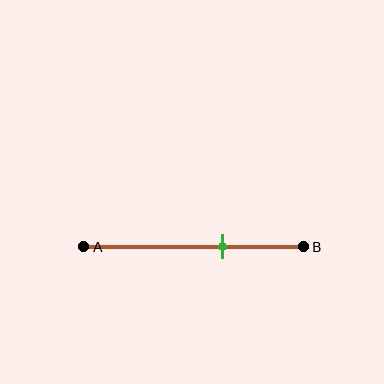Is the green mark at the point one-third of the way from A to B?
No, the mark is at about 65% from A, not at the 33% one-third point.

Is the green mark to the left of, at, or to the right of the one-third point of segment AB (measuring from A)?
The green mark is to the right of the one-third point of segment AB.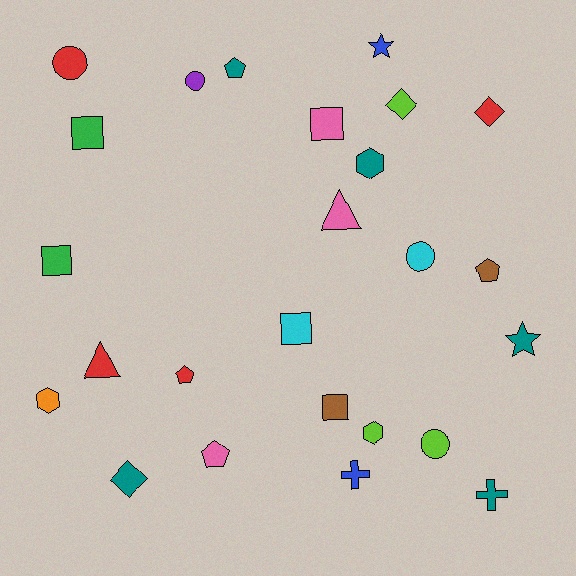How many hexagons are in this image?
There are 3 hexagons.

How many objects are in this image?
There are 25 objects.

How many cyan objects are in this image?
There are 2 cyan objects.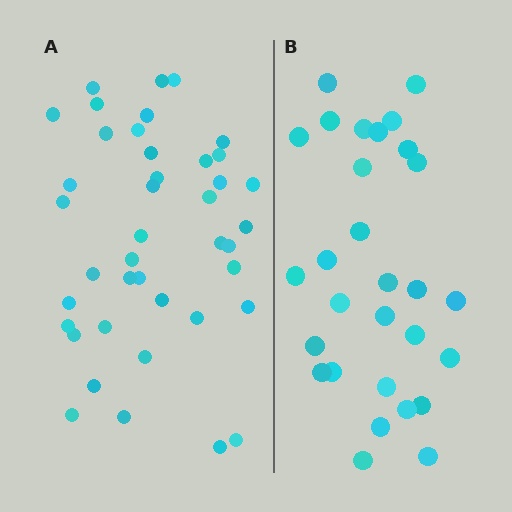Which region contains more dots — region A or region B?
Region A (the left region) has more dots.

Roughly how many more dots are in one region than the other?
Region A has roughly 12 or so more dots than region B.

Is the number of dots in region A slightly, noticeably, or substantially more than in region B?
Region A has noticeably more, but not dramatically so. The ratio is roughly 1.4 to 1.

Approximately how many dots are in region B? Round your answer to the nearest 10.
About 30 dots. (The exact count is 29, which rounds to 30.)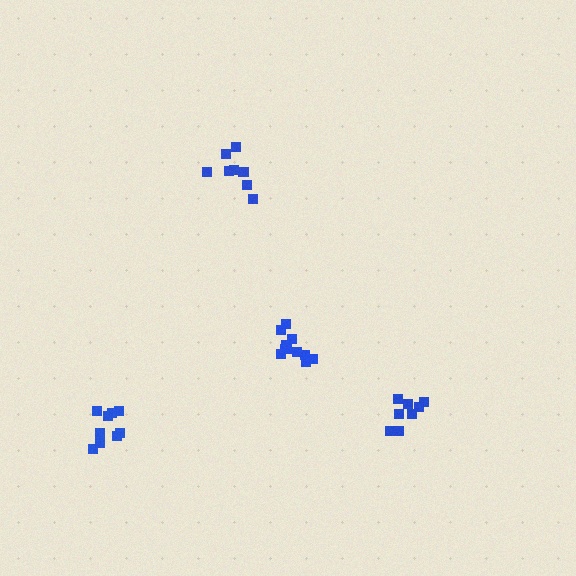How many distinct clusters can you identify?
There are 4 distinct clusters.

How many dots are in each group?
Group 1: 9 dots, Group 2: 9 dots, Group 3: 8 dots, Group 4: 12 dots (38 total).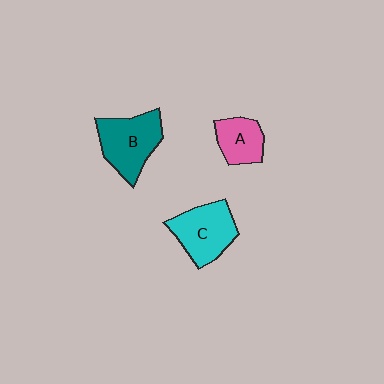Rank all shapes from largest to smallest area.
From largest to smallest: B (teal), C (cyan), A (pink).